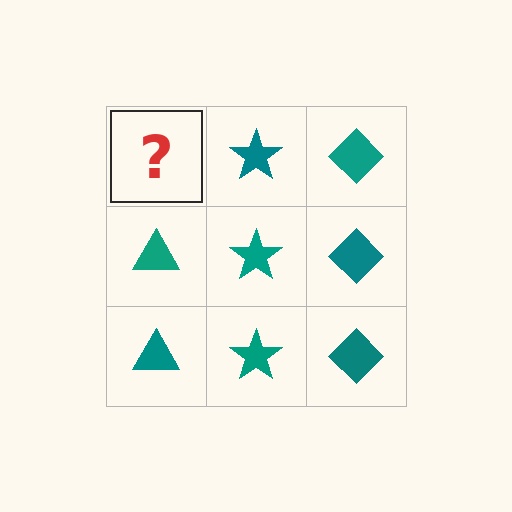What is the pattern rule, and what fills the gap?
The rule is that each column has a consistent shape. The gap should be filled with a teal triangle.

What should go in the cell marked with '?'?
The missing cell should contain a teal triangle.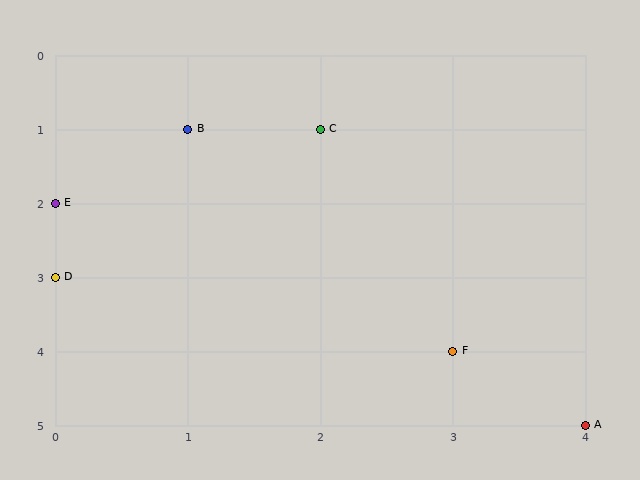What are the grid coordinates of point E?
Point E is at grid coordinates (0, 2).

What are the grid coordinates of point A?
Point A is at grid coordinates (4, 5).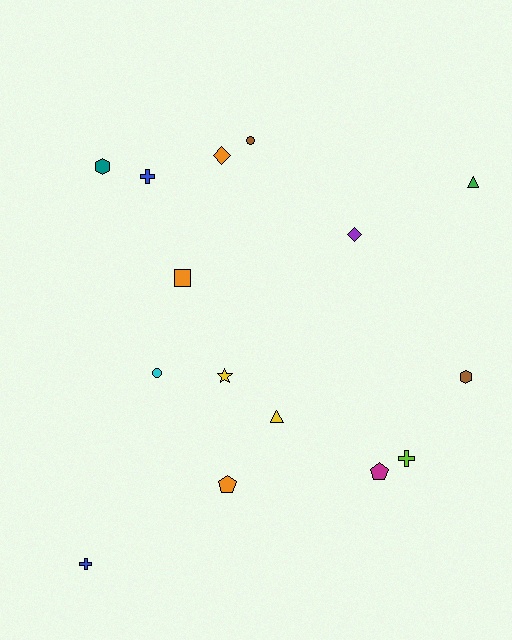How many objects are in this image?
There are 15 objects.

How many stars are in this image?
There is 1 star.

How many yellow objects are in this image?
There are 2 yellow objects.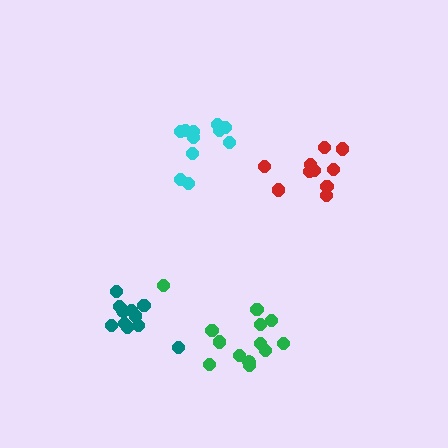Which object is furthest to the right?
The red cluster is rightmost.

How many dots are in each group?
Group 1: 11 dots, Group 2: 11 dots, Group 3: 13 dots, Group 4: 10 dots (45 total).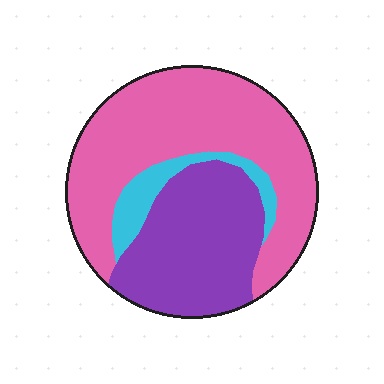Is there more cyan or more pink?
Pink.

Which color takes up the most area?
Pink, at roughly 55%.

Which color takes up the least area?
Cyan, at roughly 10%.